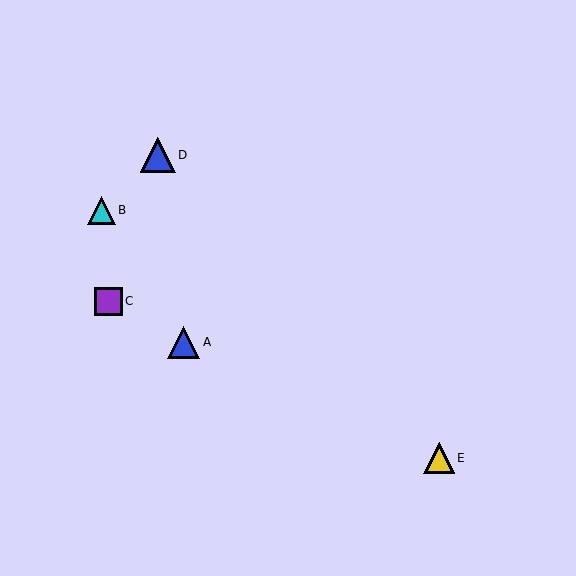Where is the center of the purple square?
The center of the purple square is at (108, 301).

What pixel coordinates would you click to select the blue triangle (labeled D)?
Click at (158, 155) to select the blue triangle D.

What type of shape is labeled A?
Shape A is a blue triangle.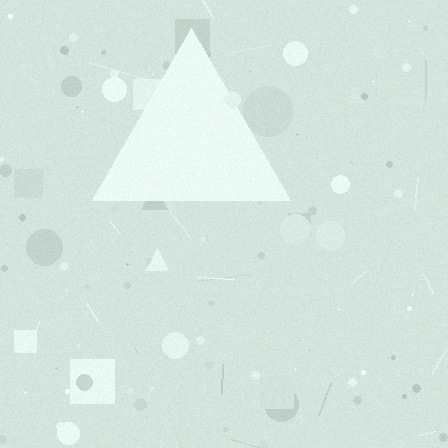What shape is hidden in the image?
A triangle is hidden in the image.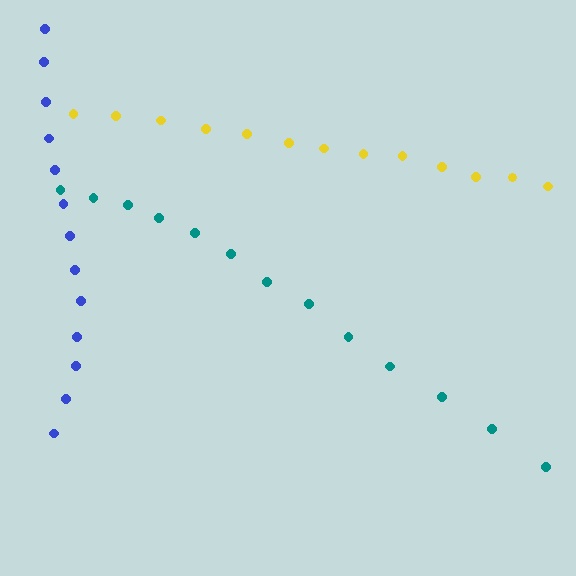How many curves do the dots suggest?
There are 3 distinct paths.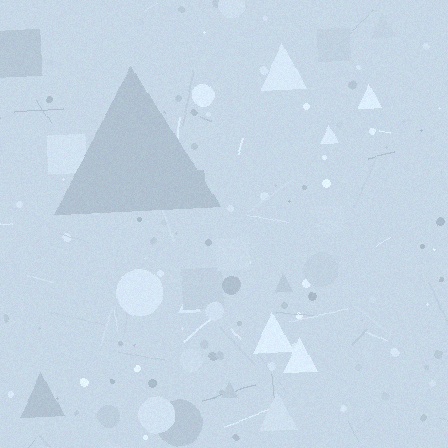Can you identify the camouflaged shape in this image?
The camouflaged shape is a triangle.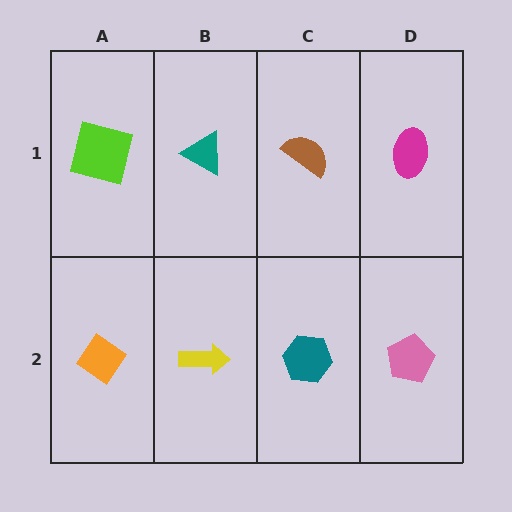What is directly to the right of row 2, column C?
A pink pentagon.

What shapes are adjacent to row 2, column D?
A magenta ellipse (row 1, column D), a teal hexagon (row 2, column C).